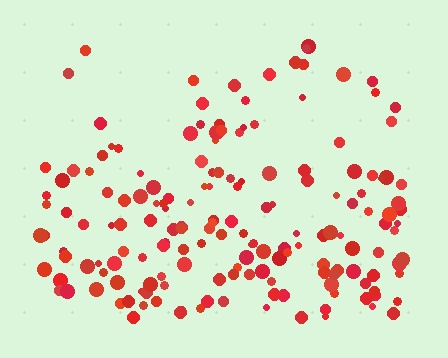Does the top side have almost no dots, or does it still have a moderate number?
Still a moderate number, just noticeably fewer than the bottom.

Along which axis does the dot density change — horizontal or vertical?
Vertical.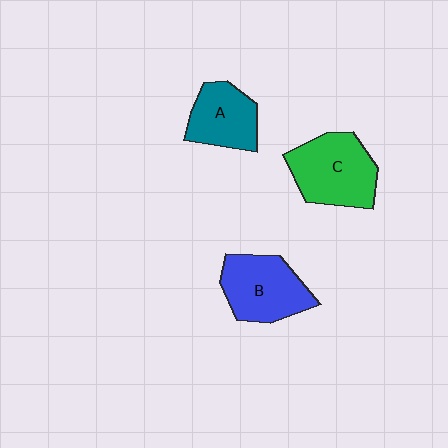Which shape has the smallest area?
Shape A (teal).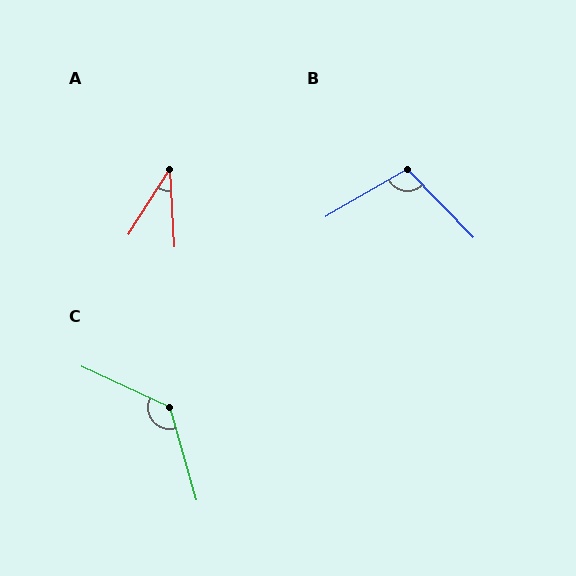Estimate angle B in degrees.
Approximately 103 degrees.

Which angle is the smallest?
A, at approximately 36 degrees.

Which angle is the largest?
C, at approximately 131 degrees.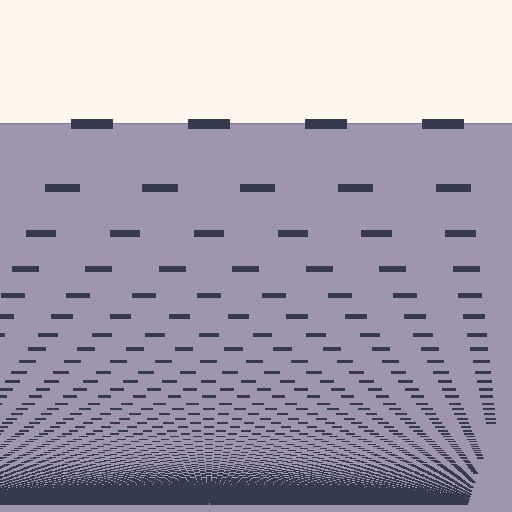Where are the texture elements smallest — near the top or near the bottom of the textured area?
Near the bottom.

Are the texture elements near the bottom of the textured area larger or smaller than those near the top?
Smaller. The gradient is inverted — elements near the bottom are smaller and denser.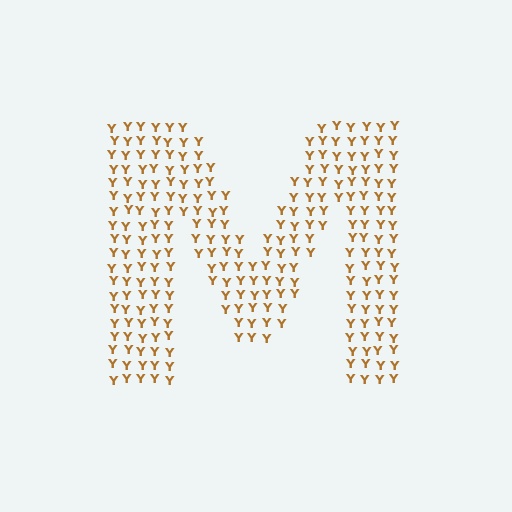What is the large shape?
The large shape is the letter M.